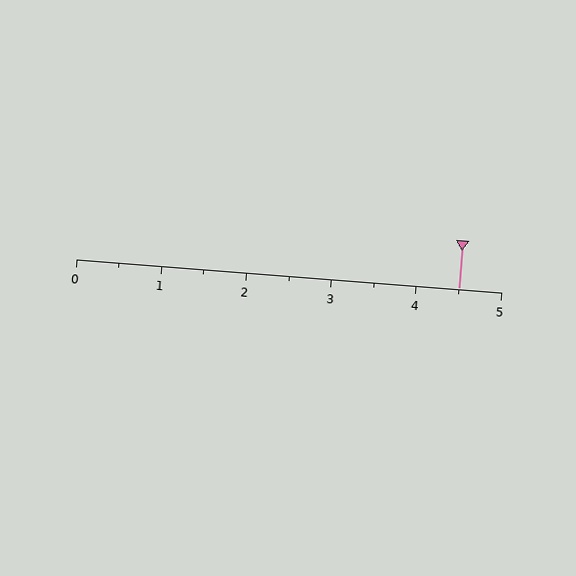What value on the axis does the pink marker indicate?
The marker indicates approximately 4.5.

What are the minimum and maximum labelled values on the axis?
The axis runs from 0 to 5.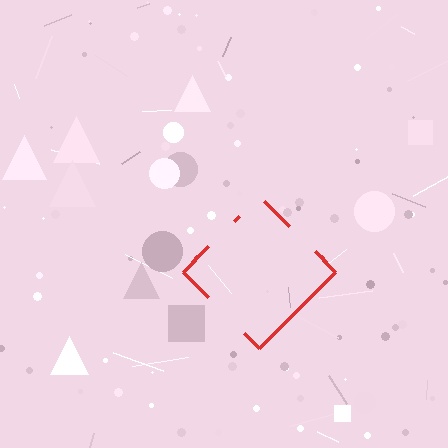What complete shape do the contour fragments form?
The contour fragments form a diamond.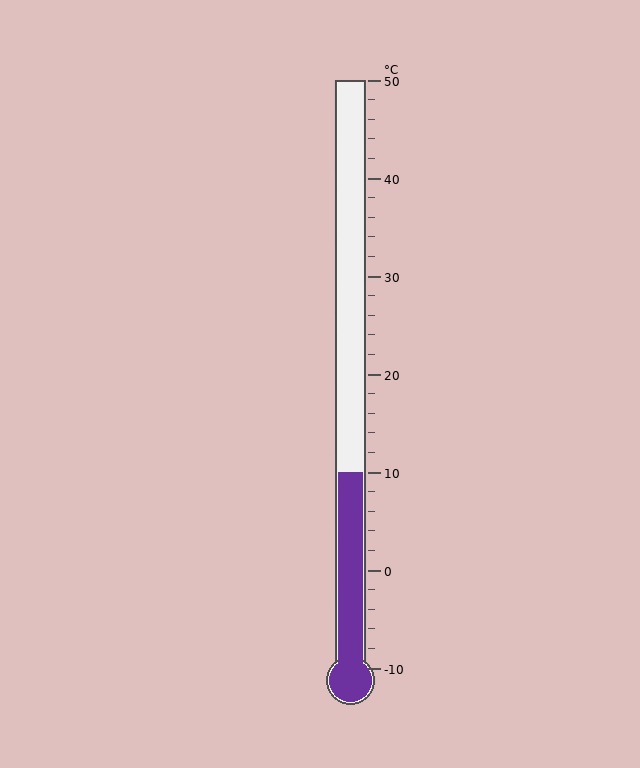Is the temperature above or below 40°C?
The temperature is below 40°C.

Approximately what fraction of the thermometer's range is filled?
The thermometer is filled to approximately 35% of its range.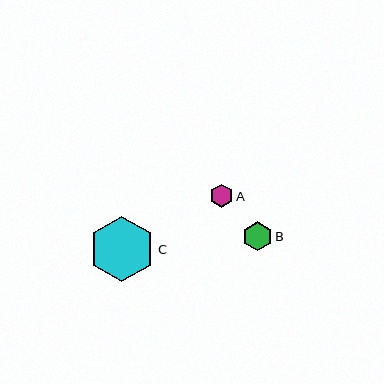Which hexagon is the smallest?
Hexagon A is the smallest with a size of approximately 23 pixels.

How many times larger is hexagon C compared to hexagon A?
Hexagon C is approximately 2.9 times the size of hexagon A.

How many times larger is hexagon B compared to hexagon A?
Hexagon B is approximately 1.3 times the size of hexagon A.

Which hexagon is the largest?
Hexagon C is the largest with a size of approximately 66 pixels.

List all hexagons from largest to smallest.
From largest to smallest: C, B, A.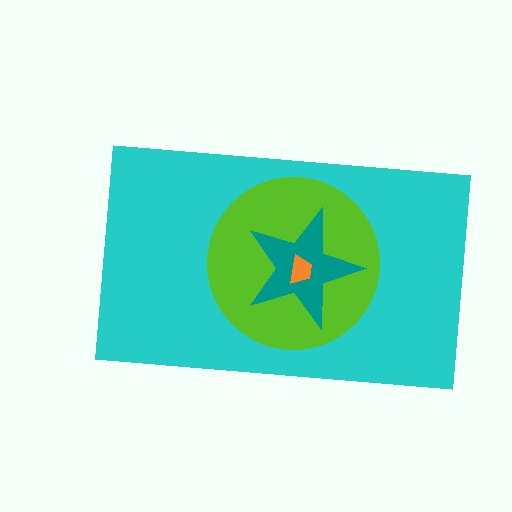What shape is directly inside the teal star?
The orange trapezoid.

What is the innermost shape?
The orange trapezoid.